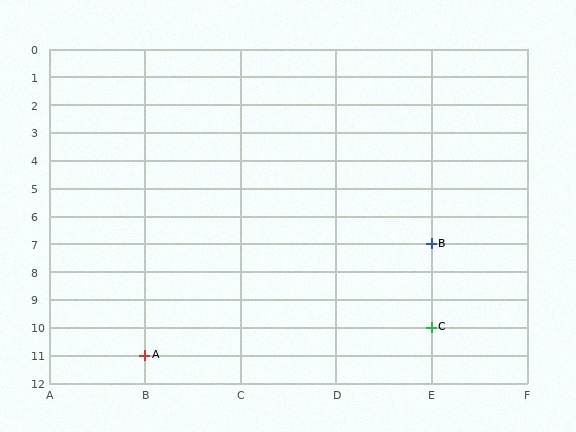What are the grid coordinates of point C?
Point C is at grid coordinates (E, 10).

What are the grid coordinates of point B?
Point B is at grid coordinates (E, 7).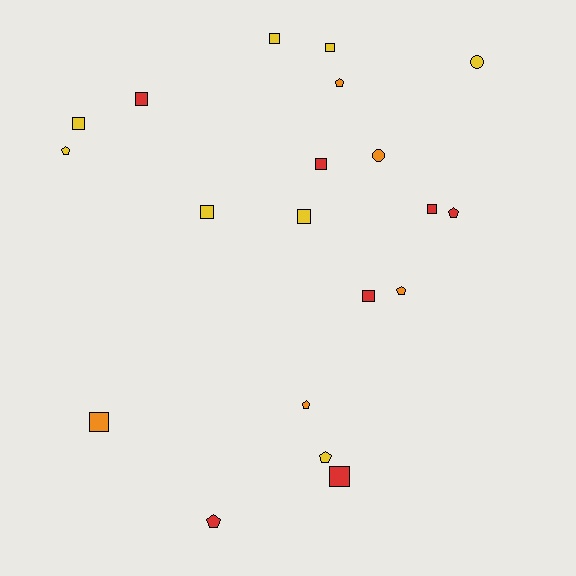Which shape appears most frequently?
Square, with 11 objects.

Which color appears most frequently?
Yellow, with 8 objects.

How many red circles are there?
There are no red circles.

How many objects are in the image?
There are 20 objects.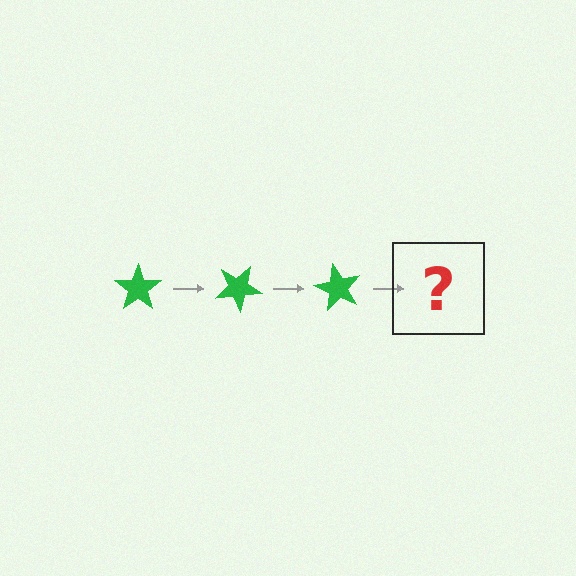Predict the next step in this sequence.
The next step is a green star rotated 90 degrees.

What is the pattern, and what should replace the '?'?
The pattern is that the star rotates 30 degrees each step. The '?' should be a green star rotated 90 degrees.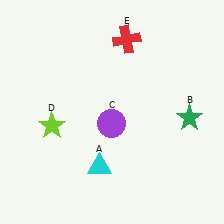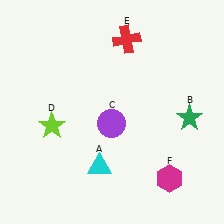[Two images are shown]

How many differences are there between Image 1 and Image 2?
There is 1 difference between the two images.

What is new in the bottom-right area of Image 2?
A magenta hexagon (F) was added in the bottom-right area of Image 2.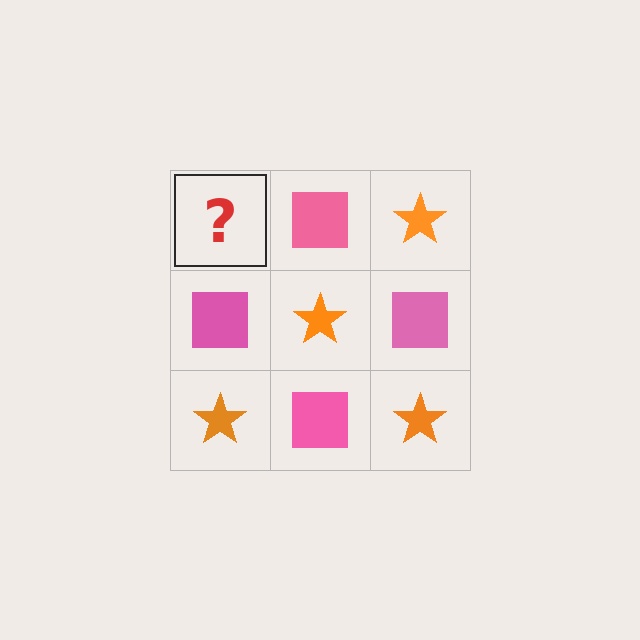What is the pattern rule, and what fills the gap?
The rule is that it alternates orange star and pink square in a checkerboard pattern. The gap should be filled with an orange star.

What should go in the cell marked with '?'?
The missing cell should contain an orange star.